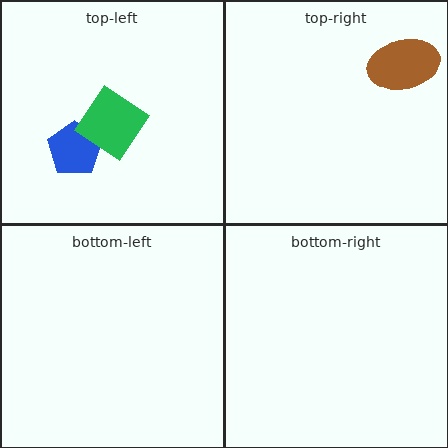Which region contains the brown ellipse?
The top-right region.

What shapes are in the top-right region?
The brown ellipse.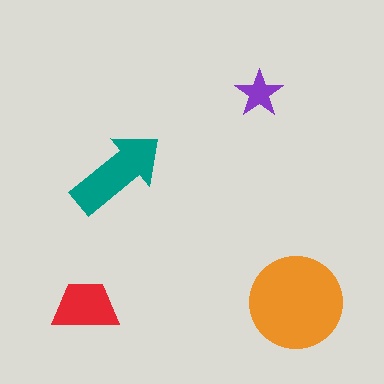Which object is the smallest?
The purple star.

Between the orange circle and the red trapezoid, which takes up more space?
The orange circle.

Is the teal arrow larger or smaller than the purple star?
Larger.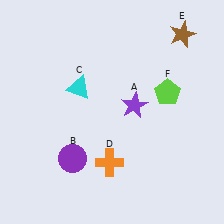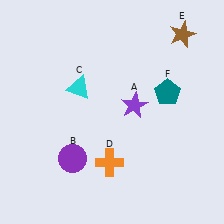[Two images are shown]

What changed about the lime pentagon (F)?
In Image 1, F is lime. In Image 2, it changed to teal.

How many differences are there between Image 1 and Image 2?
There is 1 difference between the two images.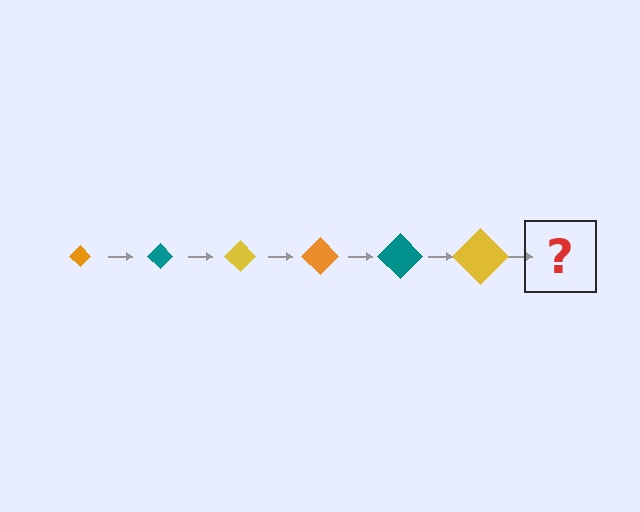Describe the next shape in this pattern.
It should be an orange diamond, larger than the previous one.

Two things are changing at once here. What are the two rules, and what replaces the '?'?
The two rules are that the diamond grows larger each step and the color cycles through orange, teal, and yellow. The '?' should be an orange diamond, larger than the previous one.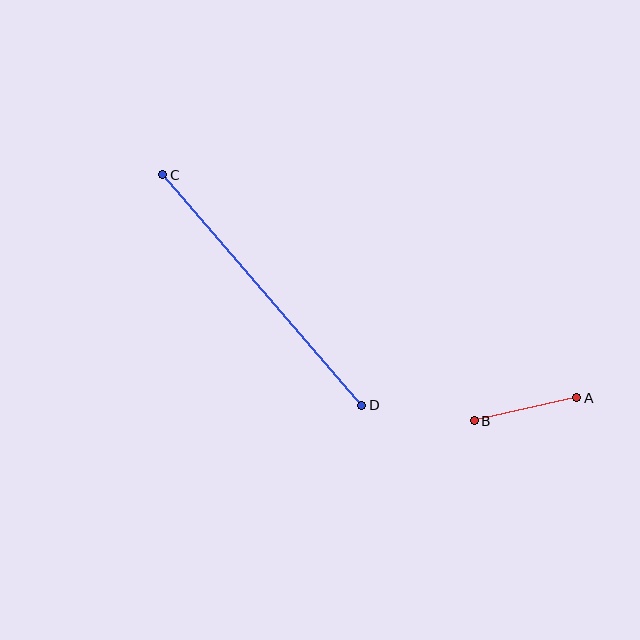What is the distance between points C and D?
The distance is approximately 304 pixels.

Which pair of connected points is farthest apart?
Points C and D are farthest apart.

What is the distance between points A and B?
The distance is approximately 105 pixels.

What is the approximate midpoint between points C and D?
The midpoint is at approximately (262, 290) pixels.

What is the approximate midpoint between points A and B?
The midpoint is at approximately (525, 409) pixels.